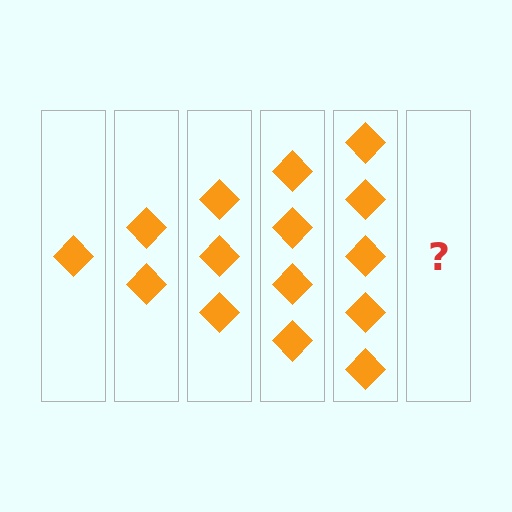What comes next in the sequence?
The next element should be 6 diamonds.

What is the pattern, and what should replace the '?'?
The pattern is that each step adds one more diamond. The '?' should be 6 diamonds.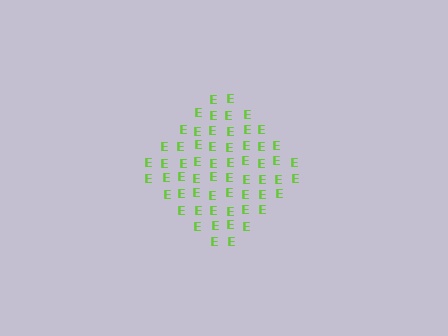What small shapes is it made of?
It is made of small letter E's.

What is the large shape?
The large shape is a diamond.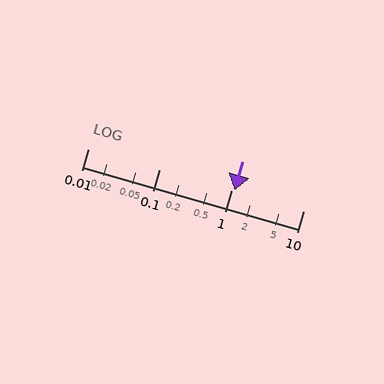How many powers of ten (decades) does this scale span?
The scale spans 3 decades, from 0.01 to 10.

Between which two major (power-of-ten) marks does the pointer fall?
The pointer is between 1 and 10.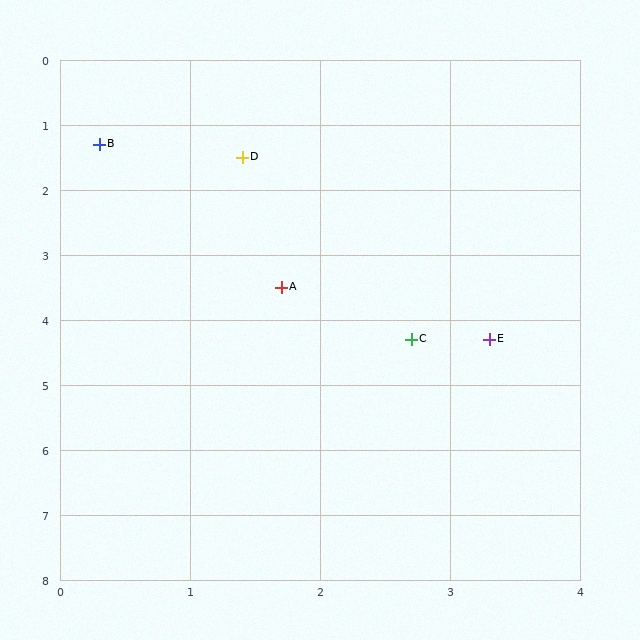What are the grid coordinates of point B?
Point B is at approximately (0.3, 1.3).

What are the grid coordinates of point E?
Point E is at approximately (3.3, 4.3).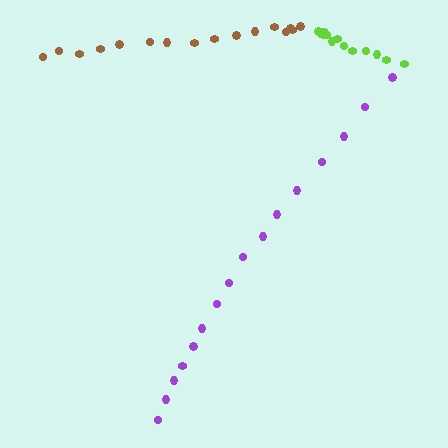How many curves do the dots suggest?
There are 3 distinct paths.